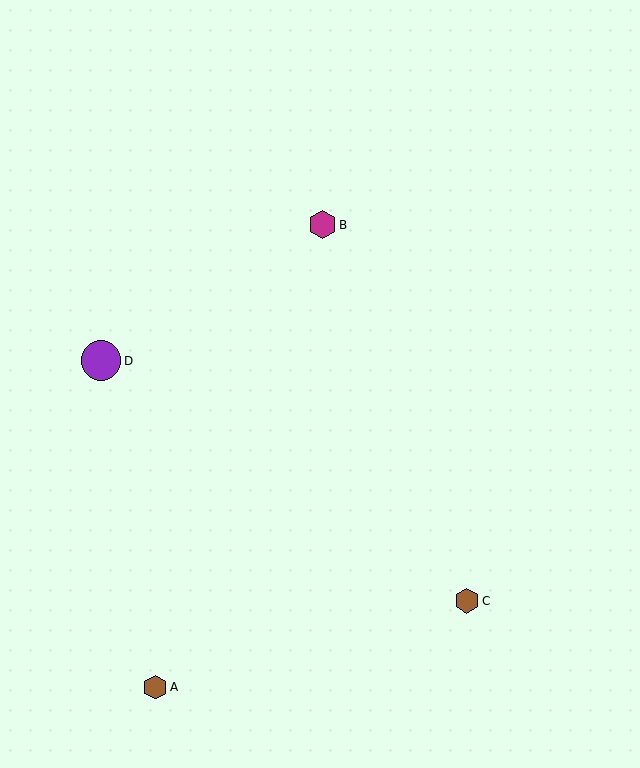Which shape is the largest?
The purple circle (labeled D) is the largest.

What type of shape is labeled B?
Shape B is a magenta hexagon.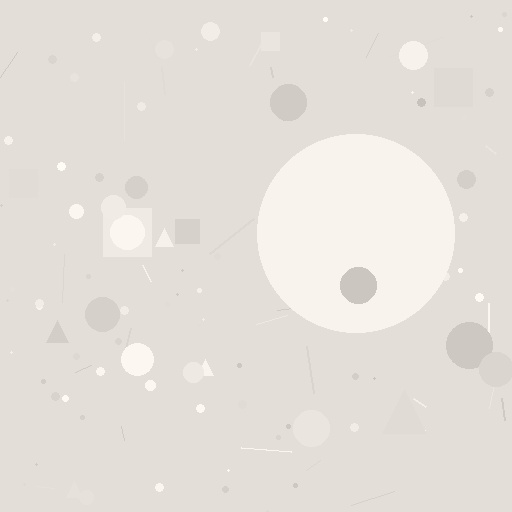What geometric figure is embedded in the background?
A circle is embedded in the background.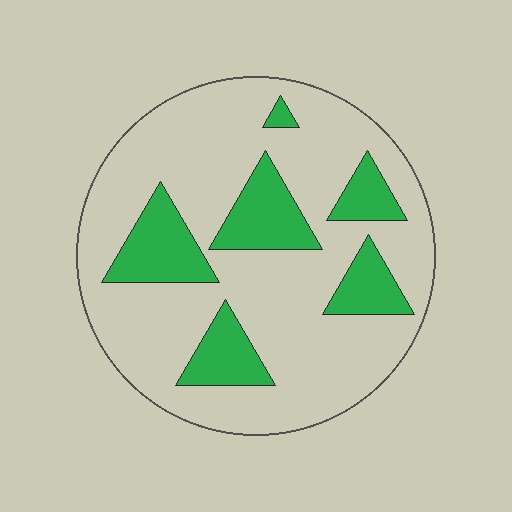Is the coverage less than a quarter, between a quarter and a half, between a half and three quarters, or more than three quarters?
Less than a quarter.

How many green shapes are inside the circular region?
6.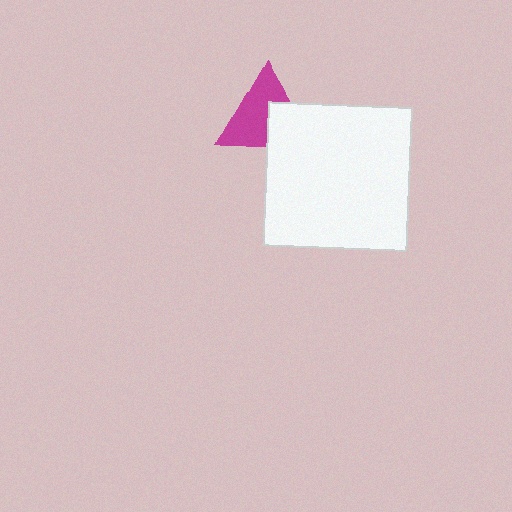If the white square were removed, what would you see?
You would see the complete magenta triangle.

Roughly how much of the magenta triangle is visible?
About half of it is visible (roughly 62%).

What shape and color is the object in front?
The object in front is a white square.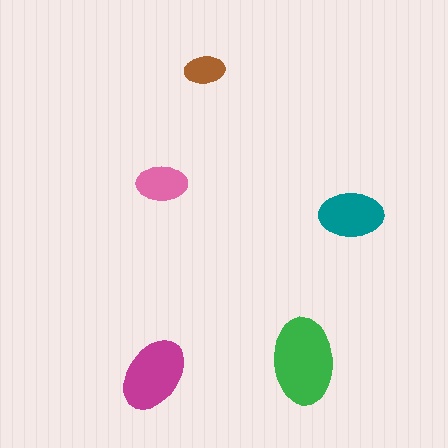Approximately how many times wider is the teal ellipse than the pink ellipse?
About 1.5 times wider.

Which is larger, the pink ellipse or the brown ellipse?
The pink one.